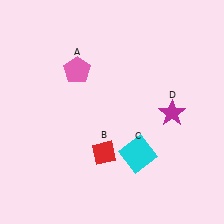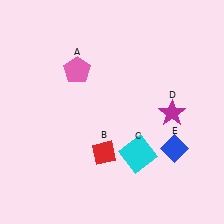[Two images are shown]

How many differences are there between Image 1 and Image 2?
There is 1 difference between the two images.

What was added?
A blue diamond (E) was added in Image 2.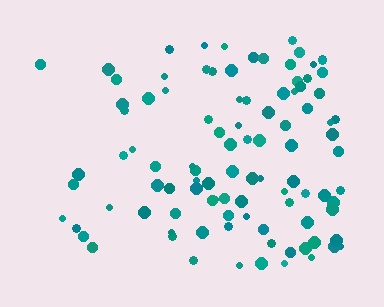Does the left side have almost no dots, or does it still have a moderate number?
Still a moderate number, just noticeably fewer than the right.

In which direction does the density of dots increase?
From left to right, with the right side densest.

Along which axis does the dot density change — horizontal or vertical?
Horizontal.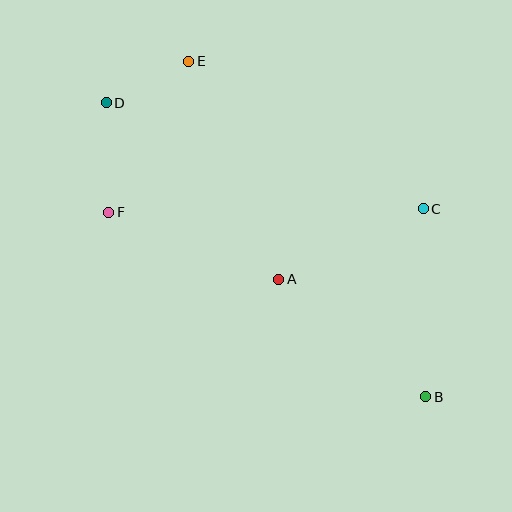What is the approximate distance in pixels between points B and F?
The distance between B and F is approximately 367 pixels.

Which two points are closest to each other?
Points D and E are closest to each other.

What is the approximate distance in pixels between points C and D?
The distance between C and D is approximately 334 pixels.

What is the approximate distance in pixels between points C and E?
The distance between C and E is approximately 277 pixels.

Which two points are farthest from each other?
Points B and D are farthest from each other.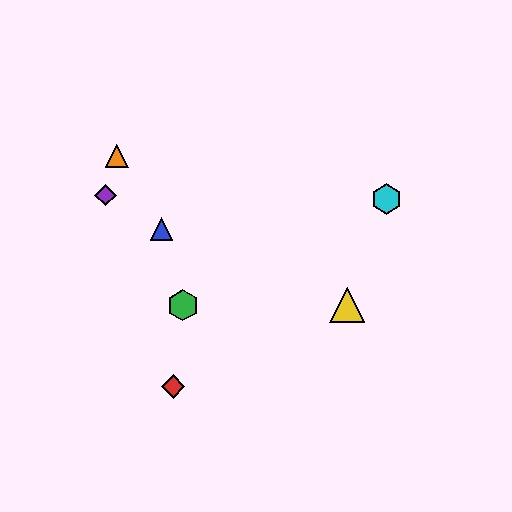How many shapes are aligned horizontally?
2 shapes (the green hexagon, the yellow triangle) are aligned horizontally.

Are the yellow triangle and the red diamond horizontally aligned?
No, the yellow triangle is at y≈305 and the red diamond is at y≈386.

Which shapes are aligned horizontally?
The green hexagon, the yellow triangle are aligned horizontally.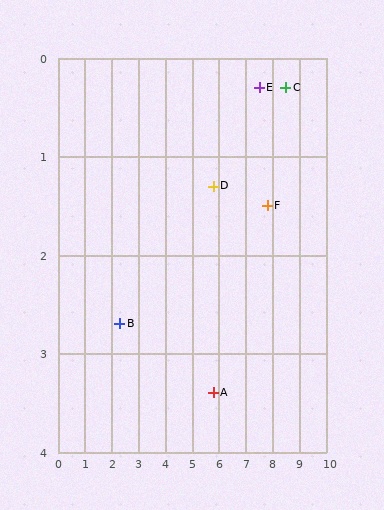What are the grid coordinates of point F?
Point F is at approximately (7.8, 1.5).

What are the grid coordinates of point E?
Point E is at approximately (7.5, 0.3).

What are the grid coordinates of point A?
Point A is at approximately (5.8, 3.4).